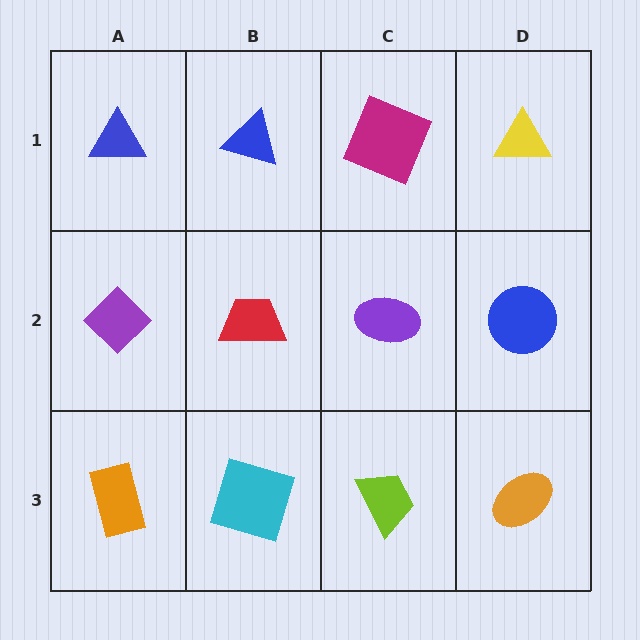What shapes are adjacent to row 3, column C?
A purple ellipse (row 2, column C), a cyan square (row 3, column B), an orange ellipse (row 3, column D).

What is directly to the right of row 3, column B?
A lime trapezoid.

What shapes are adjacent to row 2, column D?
A yellow triangle (row 1, column D), an orange ellipse (row 3, column D), a purple ellipse (row 2, column C).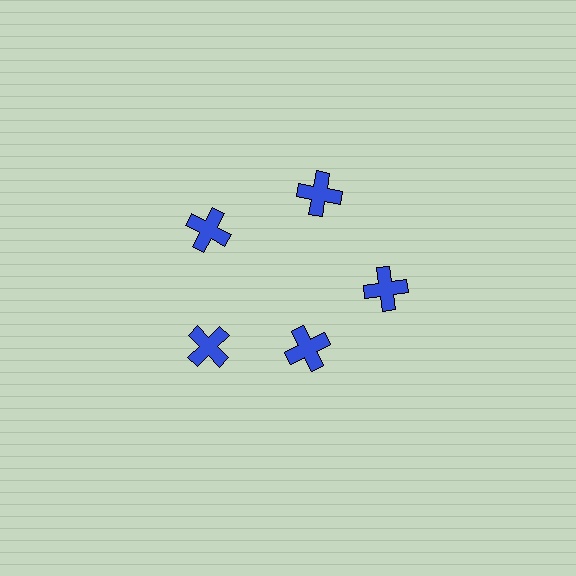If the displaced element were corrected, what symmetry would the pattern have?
It would have 5-fold rotational symmetry — the pattern would map onto itself every 72 degrees.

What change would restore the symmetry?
The symmetry would be restored by moving it outward, back onto the ring so that all 5 crosses sit at equal angles and equal distance from the center.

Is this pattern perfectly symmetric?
No. The 5 blue crosses are arranged in a ring, but one element near the 5 o'clock position is pulled inward toward the center, breaking the 5-fold rotational symmetry.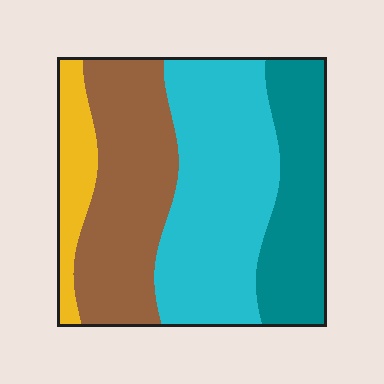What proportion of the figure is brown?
Brown covers about 30% of the figure.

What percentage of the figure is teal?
Teal covers 22% of the figure.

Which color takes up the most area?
Cyan, at roughly 40%.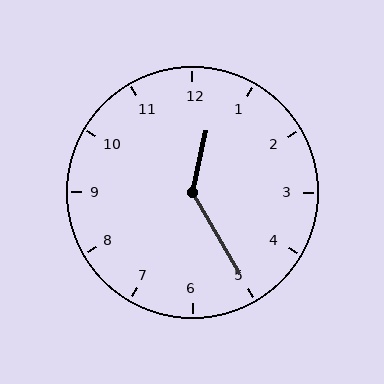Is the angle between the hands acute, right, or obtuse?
It is obtuse.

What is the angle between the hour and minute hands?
Approximately 138 degrees.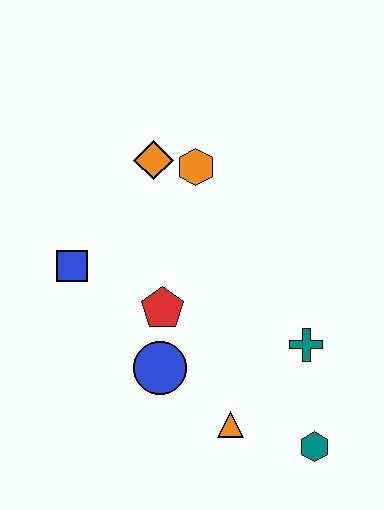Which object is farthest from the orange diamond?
The teal hexagon is farthest from the orange diamond.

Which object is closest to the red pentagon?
The blue circle is closest to the red pentagon.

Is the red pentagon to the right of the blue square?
Yes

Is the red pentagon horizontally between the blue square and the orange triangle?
Yes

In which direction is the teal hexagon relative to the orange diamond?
The teal hexagon is below the orange diamond.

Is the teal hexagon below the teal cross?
Yes